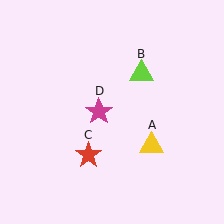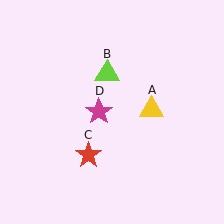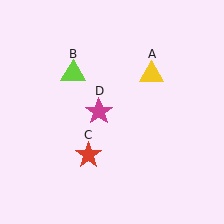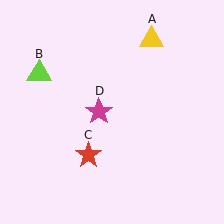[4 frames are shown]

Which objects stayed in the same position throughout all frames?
Red star (object C) and magenta star (object D) remained stationary.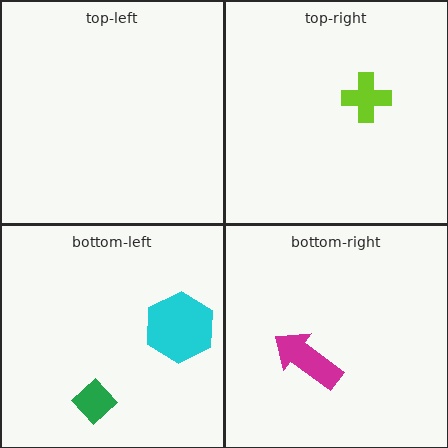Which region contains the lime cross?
The top-right region.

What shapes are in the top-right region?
The lime cross.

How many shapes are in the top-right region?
1.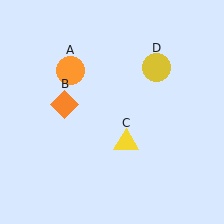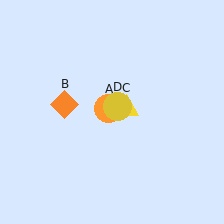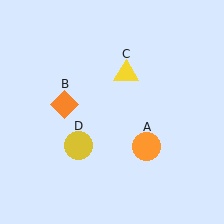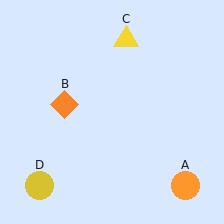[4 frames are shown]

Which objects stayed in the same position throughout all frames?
Orange diamond (object B) remained stationary.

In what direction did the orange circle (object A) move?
The orange circle (object A) moved down and to the right.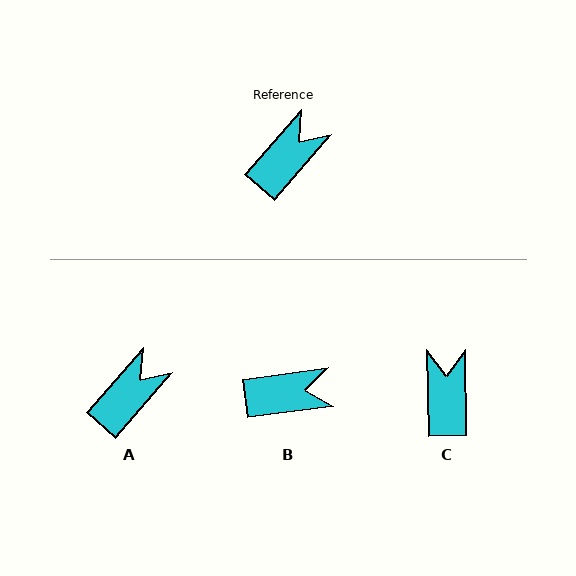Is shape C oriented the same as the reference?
No, it is off by about 42 degrees.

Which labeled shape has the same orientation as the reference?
A.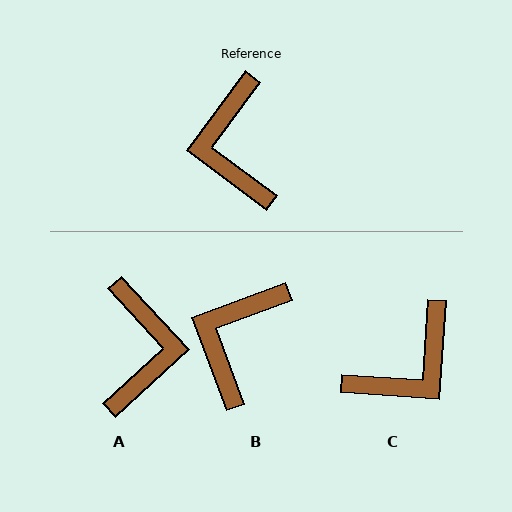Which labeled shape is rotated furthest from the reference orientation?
A, about 169 degrees away.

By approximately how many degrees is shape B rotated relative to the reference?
Approximately 33 degrees clockwise.